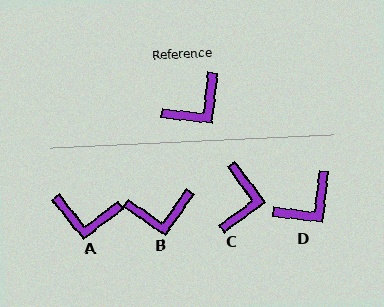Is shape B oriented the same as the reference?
No, it is off by about 29 degrees.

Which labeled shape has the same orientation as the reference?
D.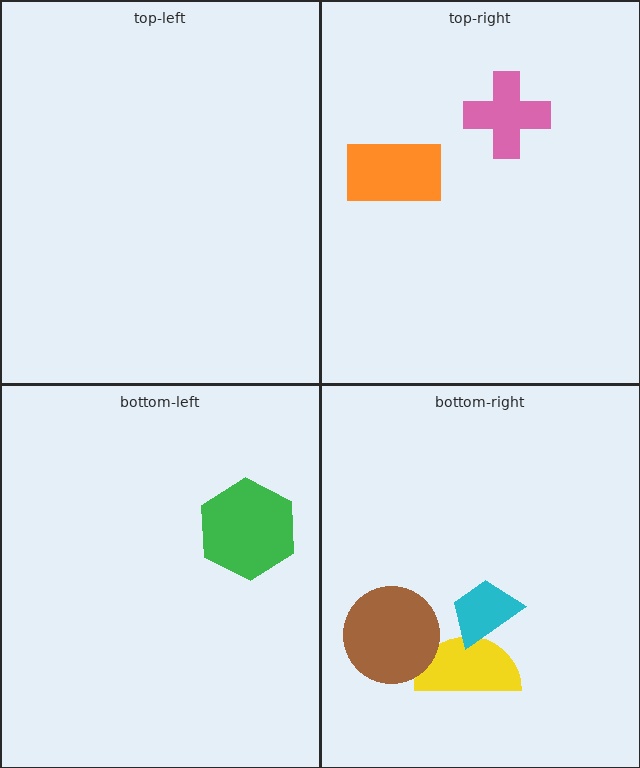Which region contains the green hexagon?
The bottom-left region.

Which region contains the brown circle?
The bottom-right region.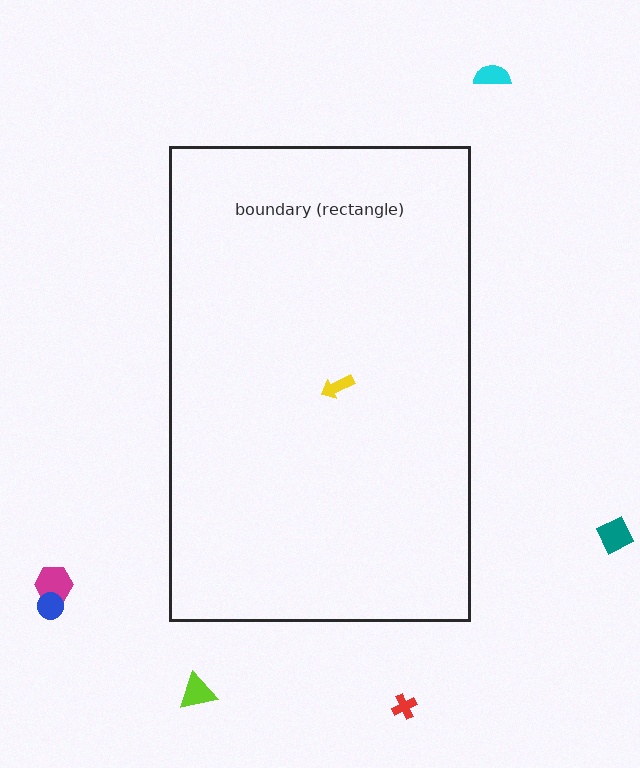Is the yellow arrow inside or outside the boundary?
Inside.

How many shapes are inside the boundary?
1 inside, 6 outside.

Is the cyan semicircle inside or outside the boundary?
Outside.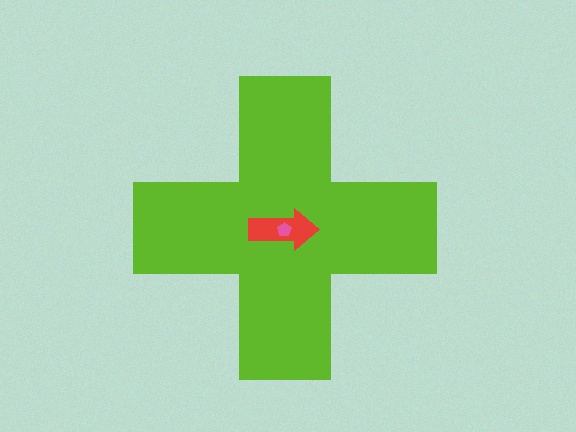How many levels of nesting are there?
3.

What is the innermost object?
The pink pentagon.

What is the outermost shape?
The lime cross.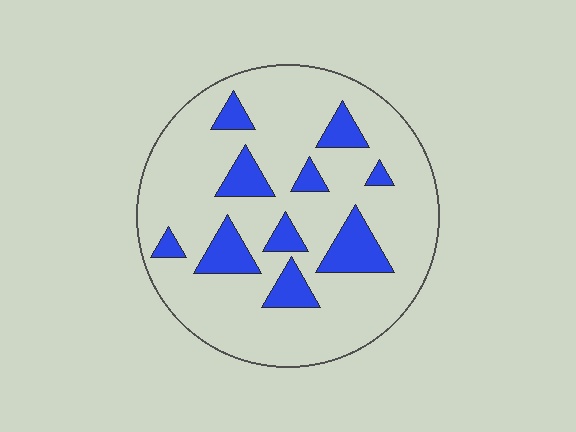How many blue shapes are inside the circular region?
10.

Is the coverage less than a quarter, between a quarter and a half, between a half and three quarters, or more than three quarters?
Less than a quarter.